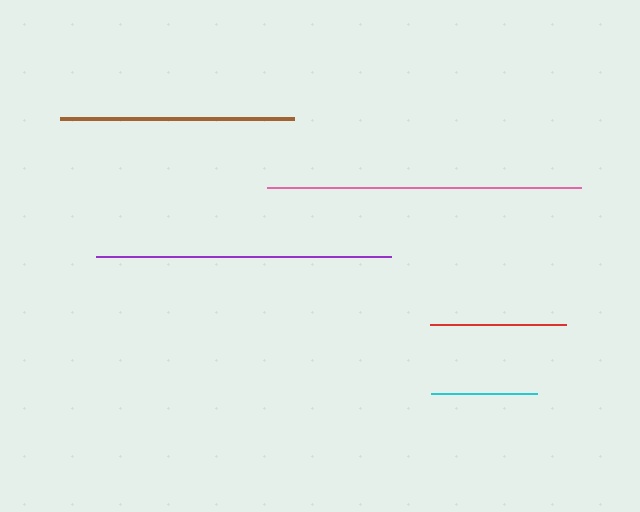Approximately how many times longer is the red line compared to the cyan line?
The red line is approximately 1.3 times the length of the cyan line.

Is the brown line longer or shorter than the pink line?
The pink line is longer than the brown line.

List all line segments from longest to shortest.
From longest to shortest: pink, purple, brown, red, cyan.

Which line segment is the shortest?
The cyan line is the shortest at approximately 106 pixels.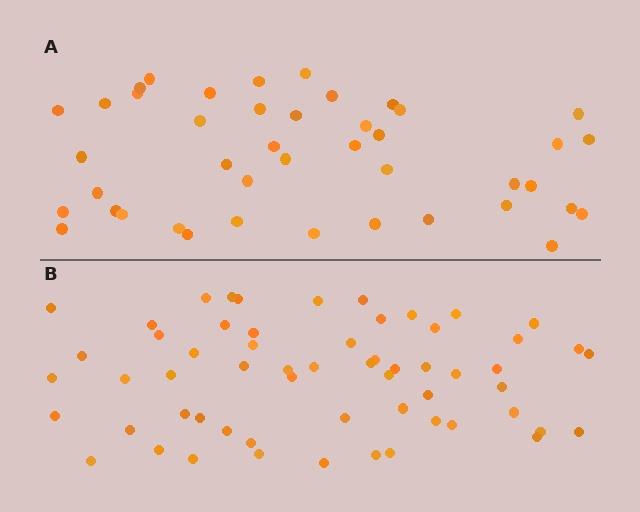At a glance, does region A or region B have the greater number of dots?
Region B (the bottom region) has more dots.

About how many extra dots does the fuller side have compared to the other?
Region B has approximately 15 more dots than region A.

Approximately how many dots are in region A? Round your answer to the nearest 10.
About 40 dots. (The exact count is 43, which rounds to 40.)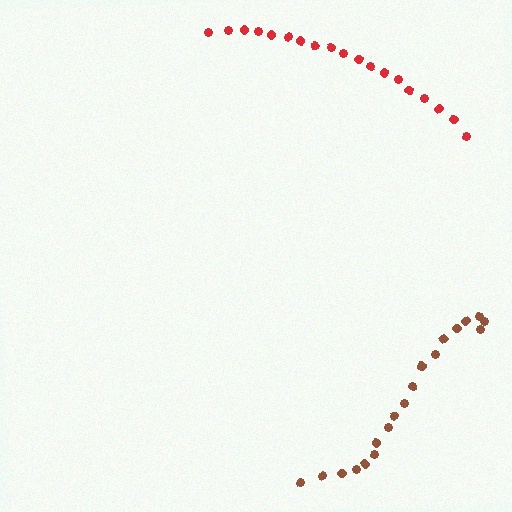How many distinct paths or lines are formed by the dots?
There are 2 distinct paths.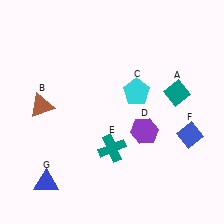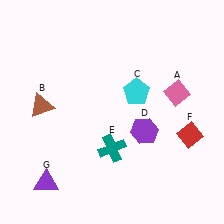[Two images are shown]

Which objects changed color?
A changed from teal to pink. F changed from blue to red. G changed from blue to purple.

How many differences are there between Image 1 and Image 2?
There are 3 differences between the two images.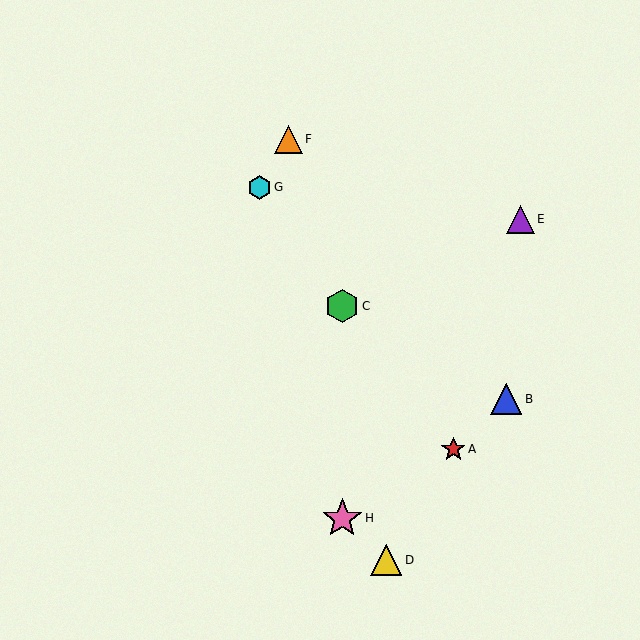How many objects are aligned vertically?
2 objects (C, H) are aligned vertically.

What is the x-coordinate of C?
Object C is at x≈342.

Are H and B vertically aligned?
No, H is at x≈342 and B is at x≈506.